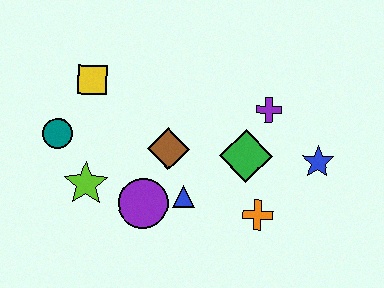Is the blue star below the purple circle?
No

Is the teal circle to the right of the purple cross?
No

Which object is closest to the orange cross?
The green diamond is closest to the orange cross.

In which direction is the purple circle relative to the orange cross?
The purple circle is to the left of the orange cross.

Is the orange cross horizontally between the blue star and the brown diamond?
Yes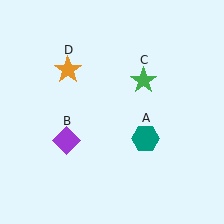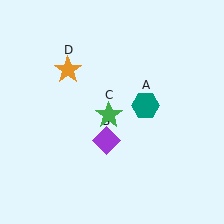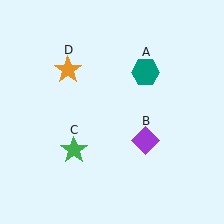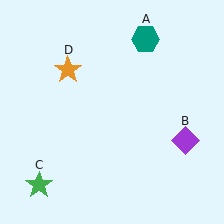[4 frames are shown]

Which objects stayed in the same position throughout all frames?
Orange star (object D) remained stationary.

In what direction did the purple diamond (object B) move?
The purple diamond (object B) moved right.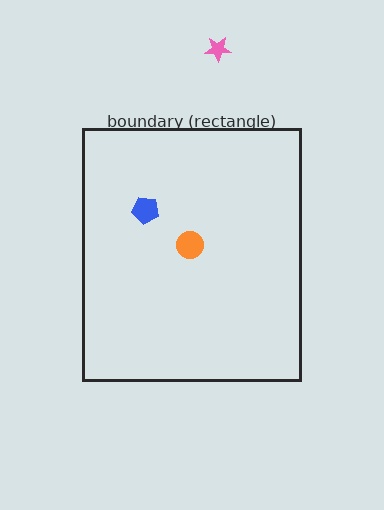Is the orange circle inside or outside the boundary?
Inside.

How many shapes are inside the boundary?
2 inside, 1 outside.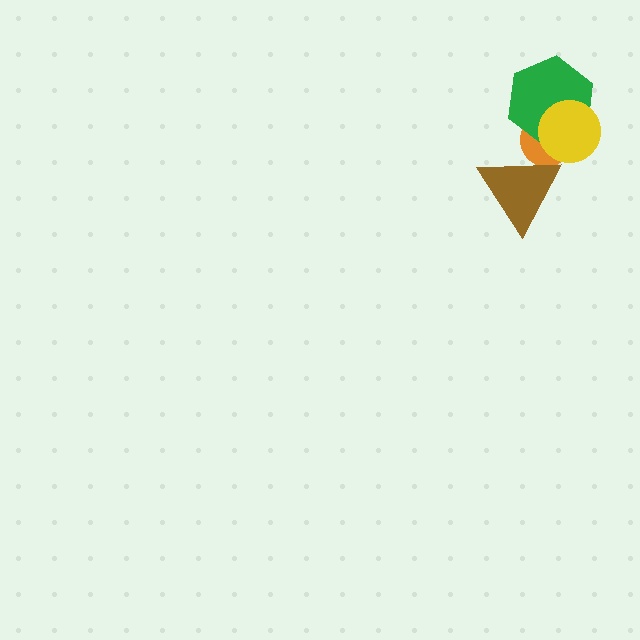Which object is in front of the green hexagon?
The yellow circle is in front of the green hexagon.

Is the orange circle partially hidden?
Yes, it is partially covered by another shape.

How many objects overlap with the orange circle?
3 objects overlap with the orange circle.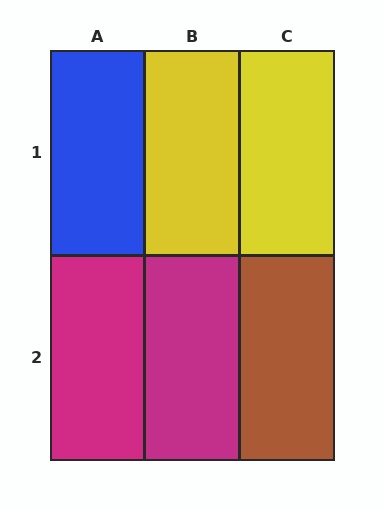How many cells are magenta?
2 cells are magenta.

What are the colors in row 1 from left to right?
Blue, yellow, yellow.